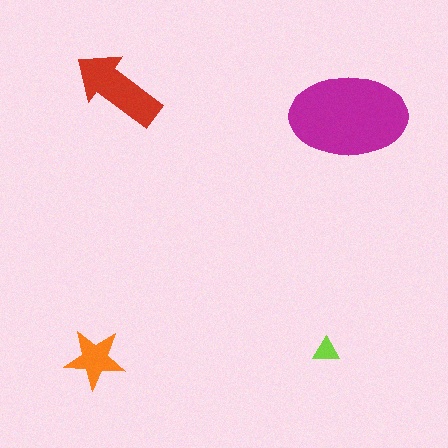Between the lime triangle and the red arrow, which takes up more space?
The red arrow.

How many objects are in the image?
There are 4 objects in the image.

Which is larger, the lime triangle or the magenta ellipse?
The magenta ellipse.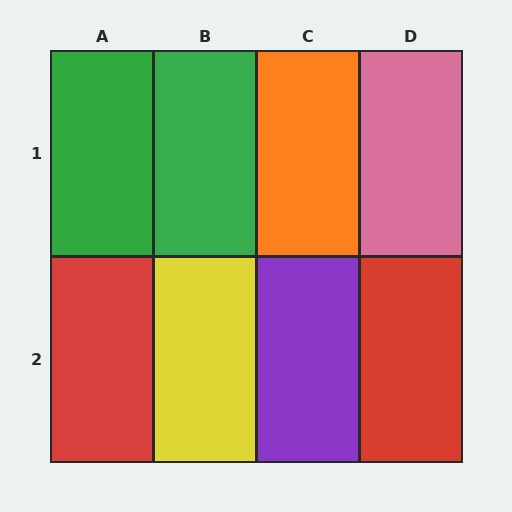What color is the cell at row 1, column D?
Pink.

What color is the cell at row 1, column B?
Green.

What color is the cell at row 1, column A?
Green.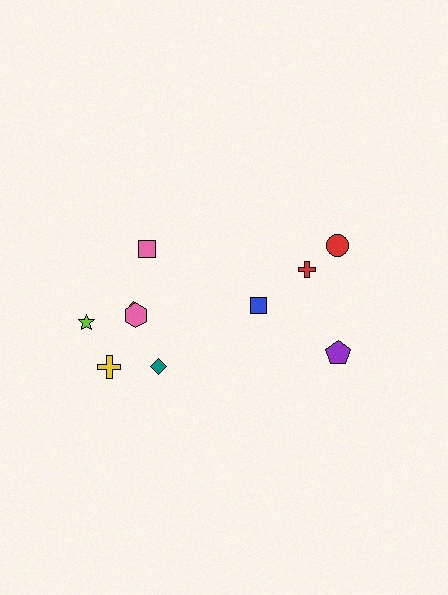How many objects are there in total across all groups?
There are 10 objects.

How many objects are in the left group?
There are 6 objects.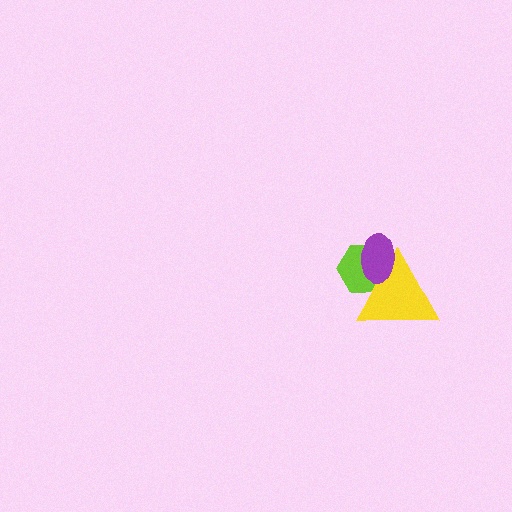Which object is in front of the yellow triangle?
The purple ellipse is in front of the yellow triangle.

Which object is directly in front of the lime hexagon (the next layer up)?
The yellow triangle is directly in front of the lime hexagon.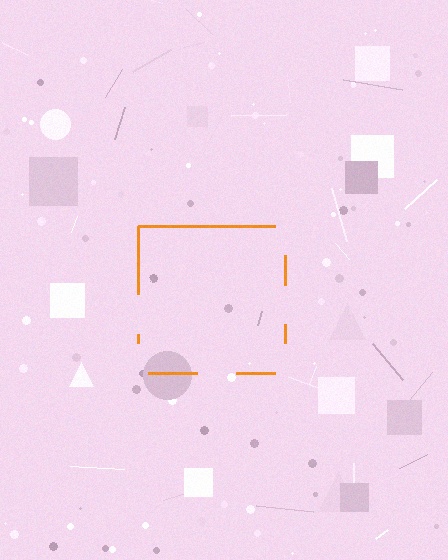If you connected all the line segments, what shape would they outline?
They would outline a square.